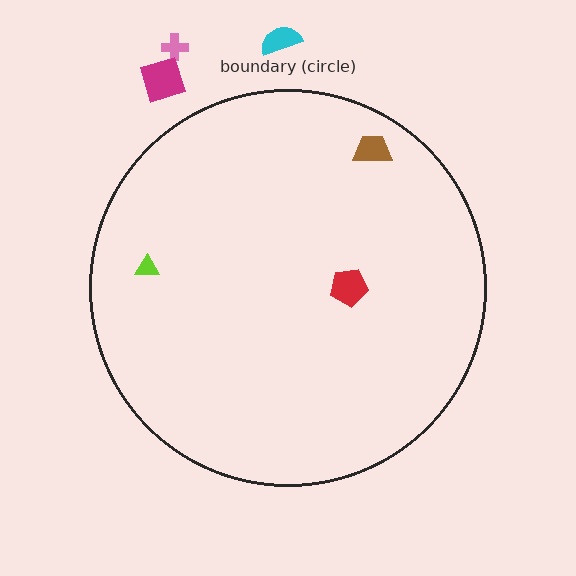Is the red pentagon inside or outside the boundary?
Inside.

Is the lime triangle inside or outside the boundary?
Inside.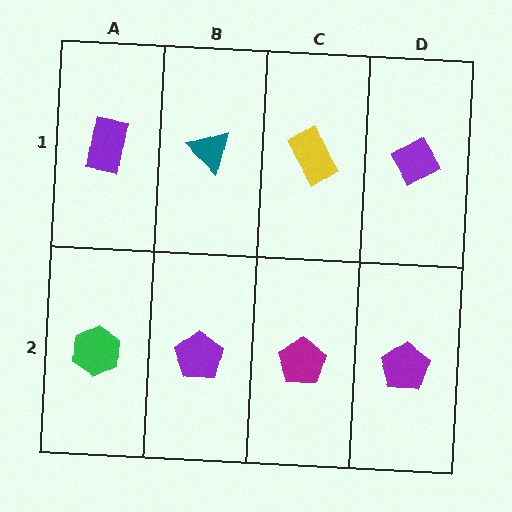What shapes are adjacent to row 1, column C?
A magenta pentagon (row 2, column C), a teal triangle (row 1, column B), a purple diamond (row 1, column D).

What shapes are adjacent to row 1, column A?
A green hexagon (row 2, column A), a teal triangle (row 1, column B).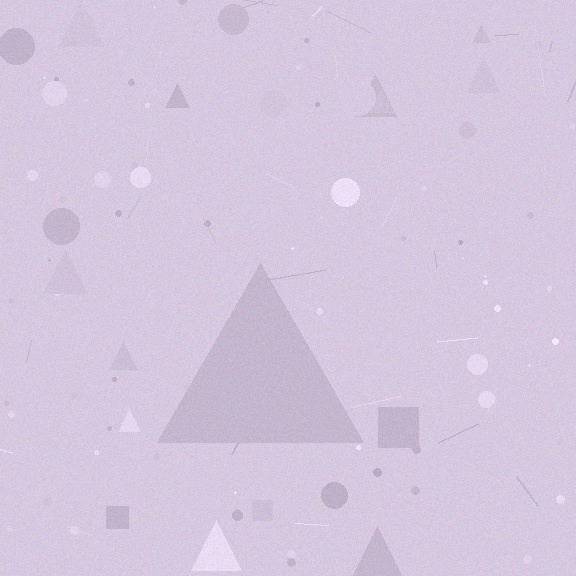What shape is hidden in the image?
A triangle is hidden in the image.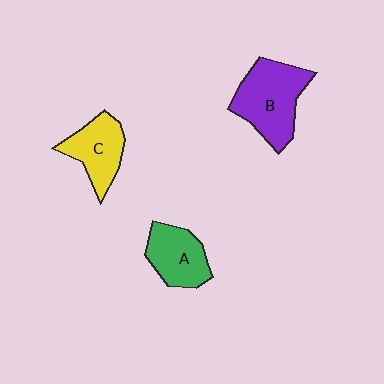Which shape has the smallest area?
Shape C (yellow).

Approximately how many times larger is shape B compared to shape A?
Approximately 1.4 times.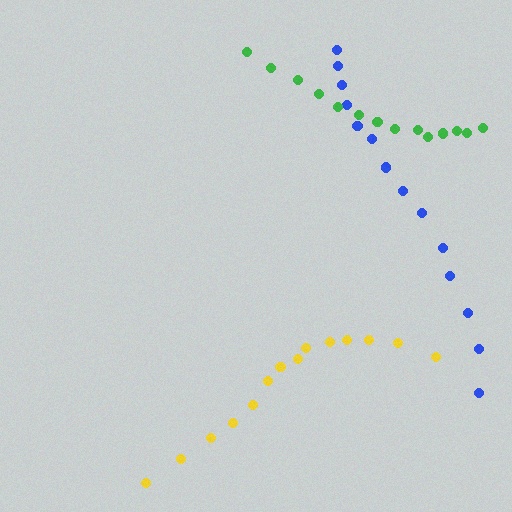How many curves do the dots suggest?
There are 3 distinct paths.